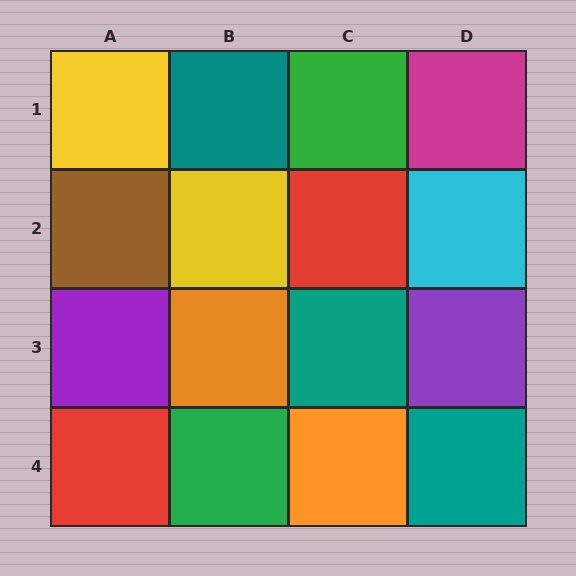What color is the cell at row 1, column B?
Teal.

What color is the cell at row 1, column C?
Green.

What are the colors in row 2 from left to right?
Brown, yellow, red, cyan.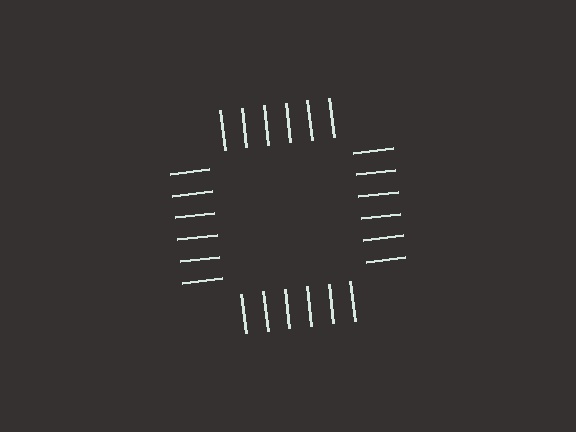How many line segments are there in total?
24 — 6 along each of the 4 edges.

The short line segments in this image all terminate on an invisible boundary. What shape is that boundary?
An illusory square — the line segments terminate on its edges but no continuous stroke is drawn.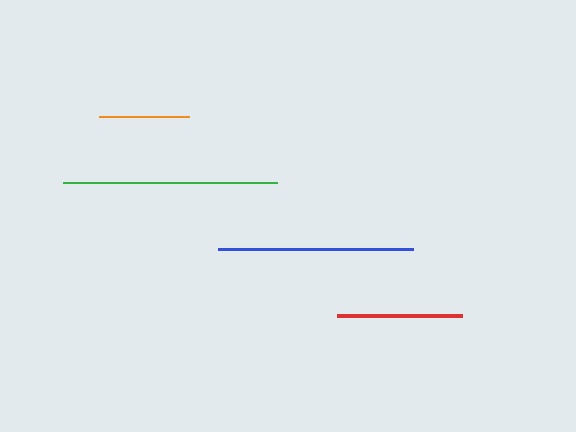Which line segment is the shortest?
The orange line is the shortest at approximately 90 pixels.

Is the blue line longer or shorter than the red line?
The blue line is longer than the red line.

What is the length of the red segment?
The red segment is approximately 125 pixels long.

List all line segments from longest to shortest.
From longest to shortest: green, blue, red, orange.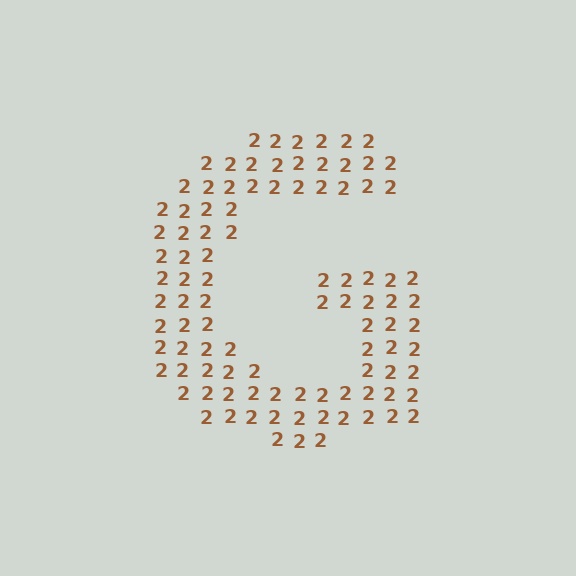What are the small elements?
The small elements are digit 2's.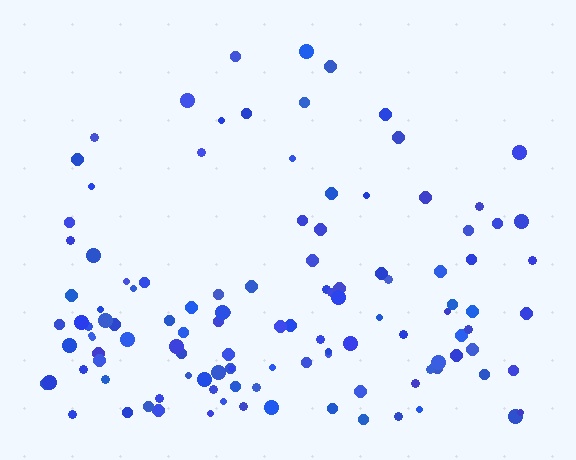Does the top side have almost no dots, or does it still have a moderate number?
Still a moderate number, just noticeably fewer than the bottom.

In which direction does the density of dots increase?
From top to bottom, with the bottom side densest.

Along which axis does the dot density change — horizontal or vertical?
Vertical.